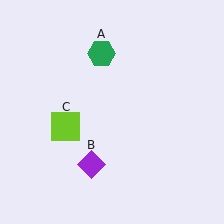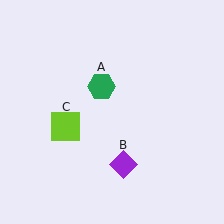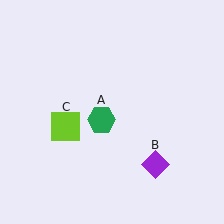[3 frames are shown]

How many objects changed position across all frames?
2 objects changed position: green hexagon (object A), purple diamond (object B).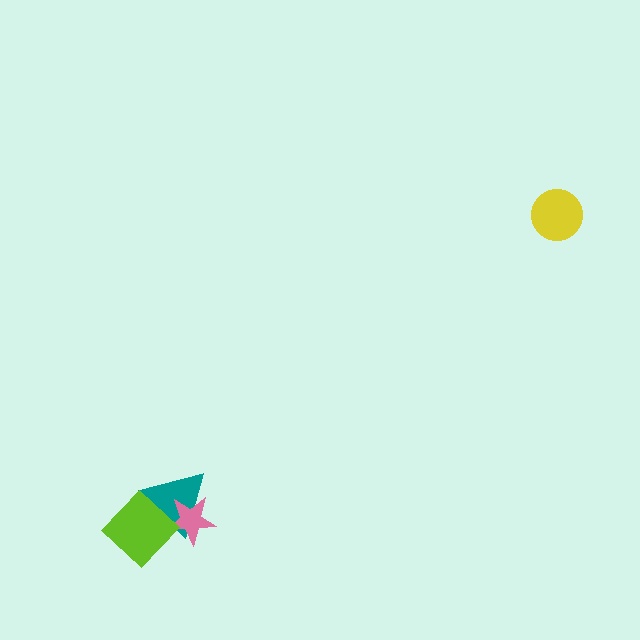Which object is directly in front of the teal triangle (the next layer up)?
The pink star is directly in front of the teal triangle.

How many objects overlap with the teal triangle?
2 objects overlap with the teal triangle.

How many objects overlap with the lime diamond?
2 objects overlap with the lime diamond.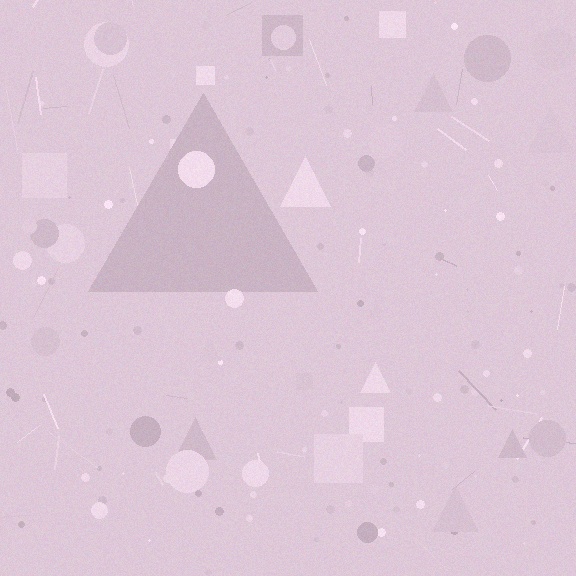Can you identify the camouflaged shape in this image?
The camouflaged shape is a triangle.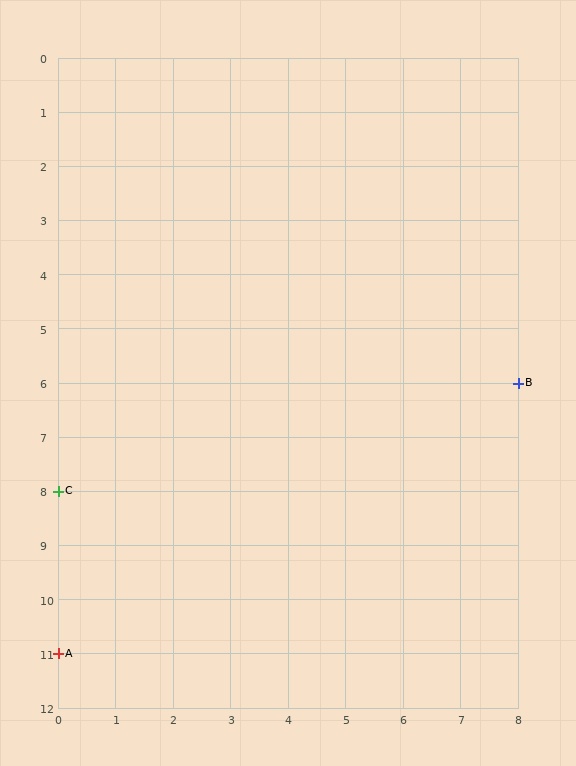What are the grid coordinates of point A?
Point A is at grid coordinates (0, 11).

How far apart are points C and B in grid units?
Points C and B are 8 columns and 2 rows apart (about 8.2 grid units diagonally).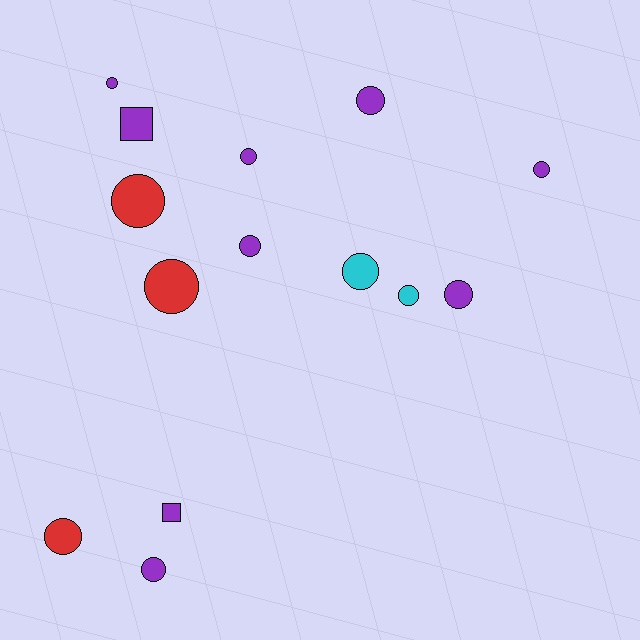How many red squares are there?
There are no red squares.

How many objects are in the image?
There are 14 objects.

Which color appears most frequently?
Purple, with 9 objects.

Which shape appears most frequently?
Circle, with 12 objects.